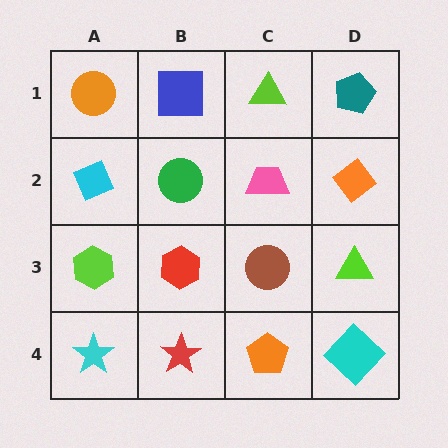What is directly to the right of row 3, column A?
A red hexagon.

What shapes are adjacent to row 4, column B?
A red hexagon (row 3, column B), a cyan star (row 4, column A), an orange pentagon (row 4, column C).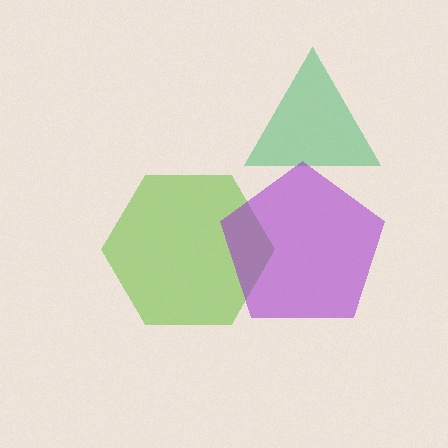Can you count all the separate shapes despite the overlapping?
Yes, there are 3 separate shapes.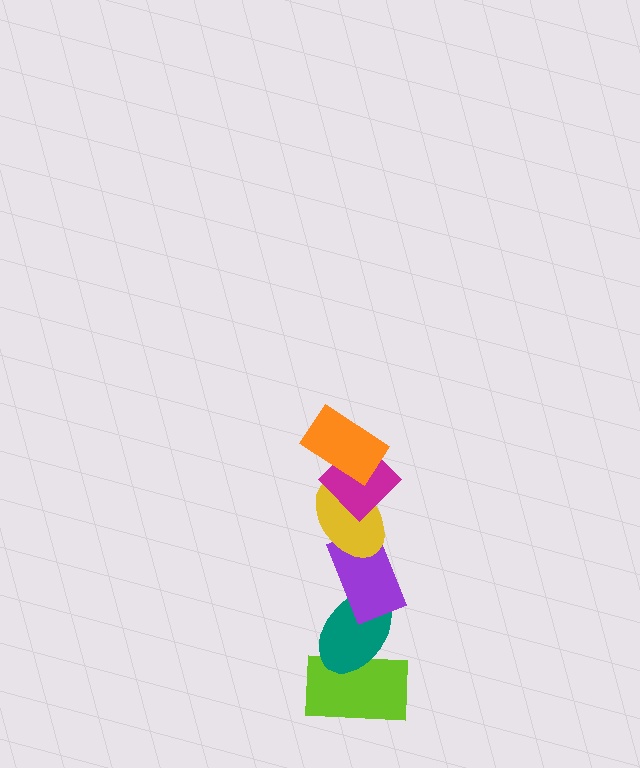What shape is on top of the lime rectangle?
The teal ellipse is on top of the lime rectangle.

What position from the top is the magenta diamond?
The magenta diamond is 2nd from the top.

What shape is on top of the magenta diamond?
The orange rectangle is on top of the magenta diamond.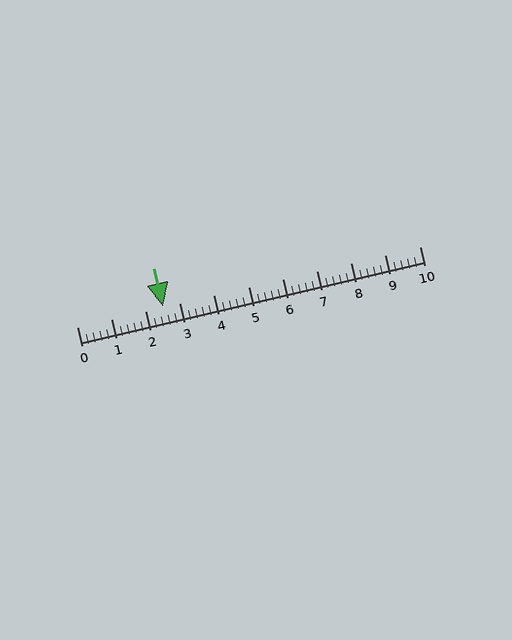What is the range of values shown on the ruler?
The ruler shows values from 0 to 10.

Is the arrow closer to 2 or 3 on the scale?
The arrow is closer to 3.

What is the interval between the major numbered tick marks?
The major tick marks are spaced 1 units apart.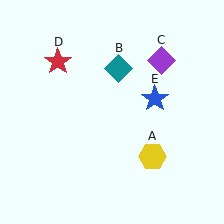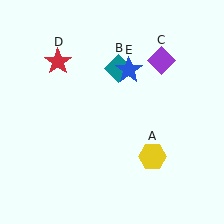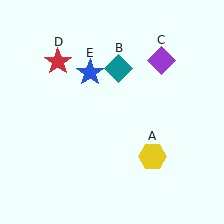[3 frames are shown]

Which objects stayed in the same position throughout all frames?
Yellow hexagon (object A) and teal diamond (object B) and purple diamond (object C) and red star (object D) remained stationary.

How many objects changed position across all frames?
1 object changed position: blue star (object E).